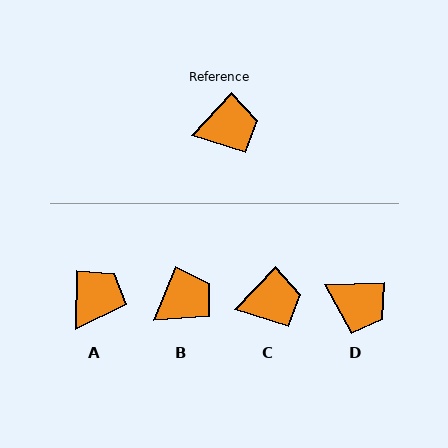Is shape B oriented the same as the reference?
No, it is off by about 21 degrees.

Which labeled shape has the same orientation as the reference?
C.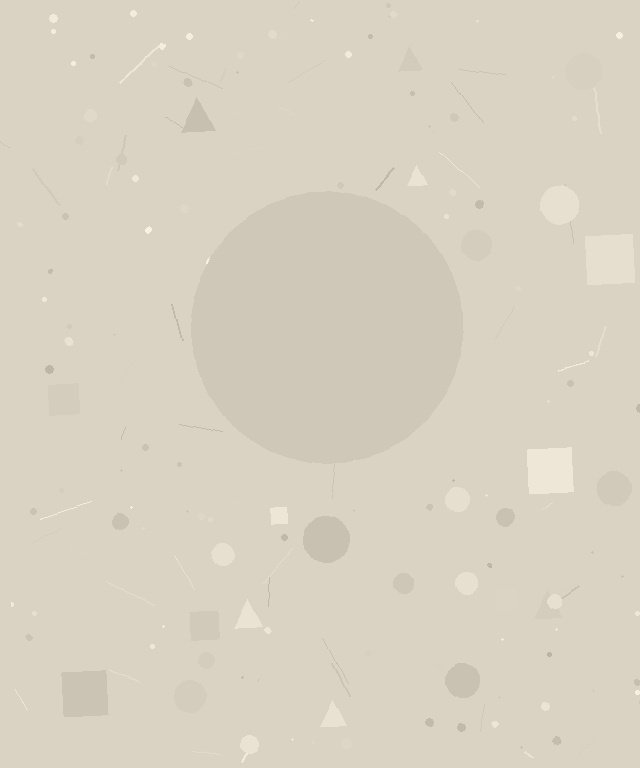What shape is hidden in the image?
A circle is hidden in the image.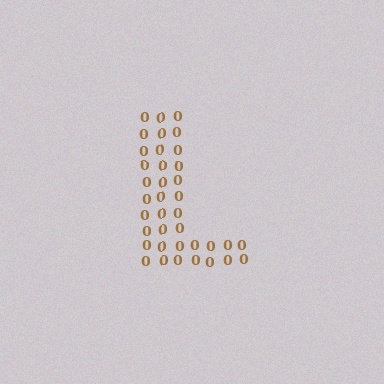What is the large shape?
The large shape is the letter L.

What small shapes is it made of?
It is made of small digit 0's.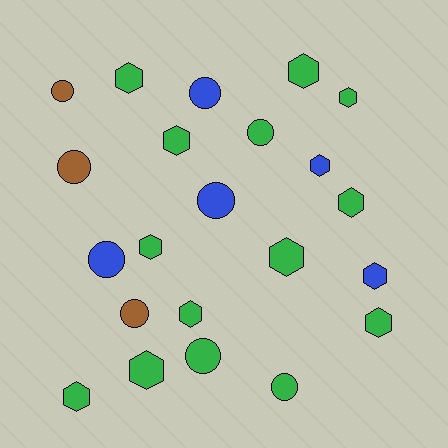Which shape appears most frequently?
Hexagon, with 13 objects.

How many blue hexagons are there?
There are 2 blue hexagons.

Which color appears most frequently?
Green, with 14 objects.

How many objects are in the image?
There are 22 objects.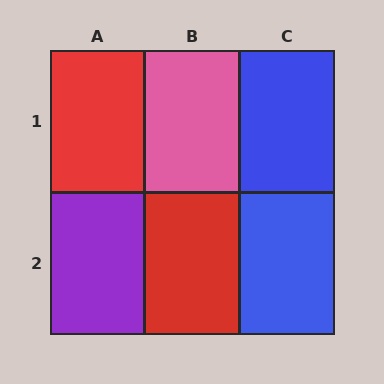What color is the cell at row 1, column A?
Red.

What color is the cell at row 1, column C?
Blue.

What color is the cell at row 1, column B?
Pink.